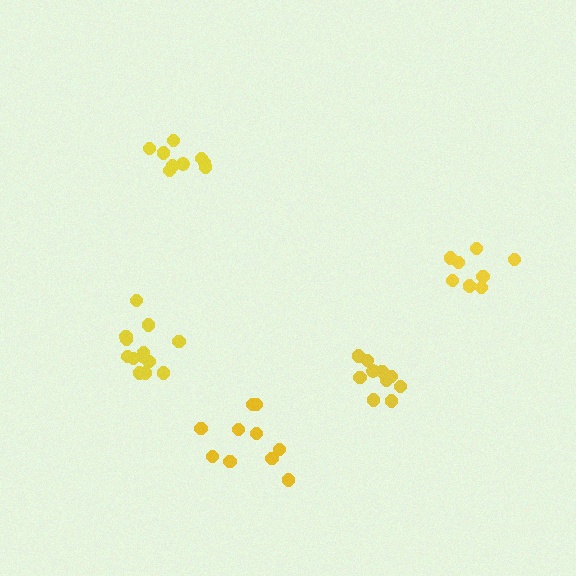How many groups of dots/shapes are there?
There are 5 groups.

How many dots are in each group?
Group 1: 10 dots, Group 2: 9 dots, Group 3: 8 dots, Group 4: 10 dots, Group 5: 13 dots (50 total).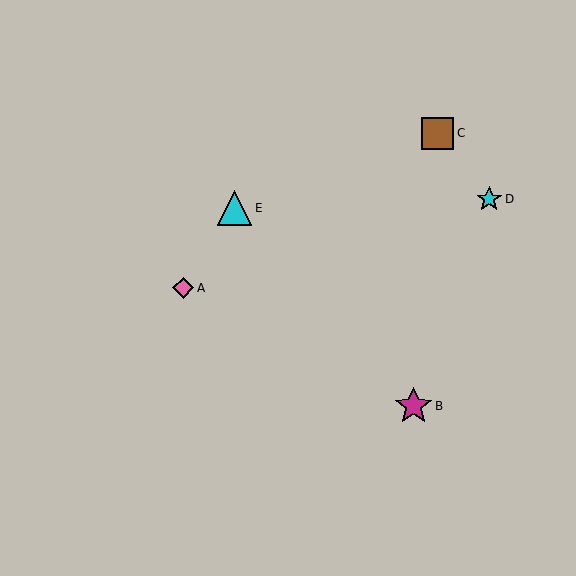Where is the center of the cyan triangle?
The center of the cyan triangle is at (234, 208).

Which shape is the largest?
The magenta star (labeled B) is the largest.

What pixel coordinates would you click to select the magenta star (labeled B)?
Click at (413, 406) to select the magenta star B.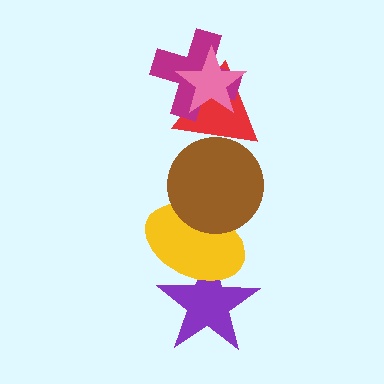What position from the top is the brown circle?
The brown circle is 4th from the top.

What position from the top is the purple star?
The purple star is 6th from the top.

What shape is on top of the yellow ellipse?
The brown circle is on top of the yellow ellipse.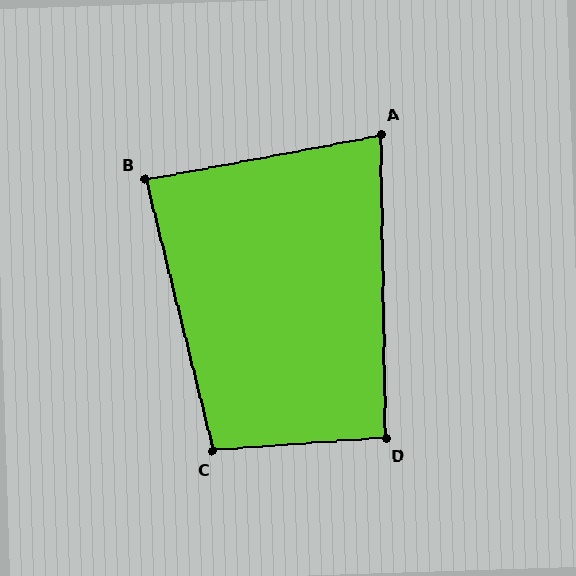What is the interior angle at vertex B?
Approximately 87 degrees (approximately right).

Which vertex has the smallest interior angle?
A, at approximately 80 degrees.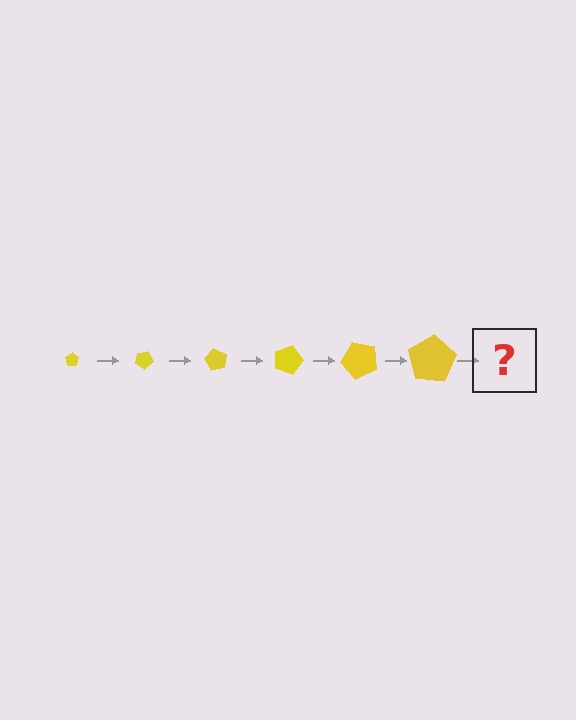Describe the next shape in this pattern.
It should be a pentagon, larger than the previous one and rotated 180 degrees from the start.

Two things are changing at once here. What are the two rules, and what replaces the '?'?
The two rules are that the pentagon grows larger each step and it rotates 30 degrees each step. The '?' should be a pentagon, larger than the previous one and rotated 180 degrees from the start.